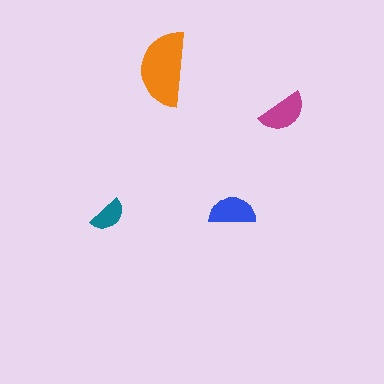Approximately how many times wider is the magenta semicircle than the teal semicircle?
About 1.5 times wider.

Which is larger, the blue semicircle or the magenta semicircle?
The magenta one.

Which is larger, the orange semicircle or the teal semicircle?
The orange one.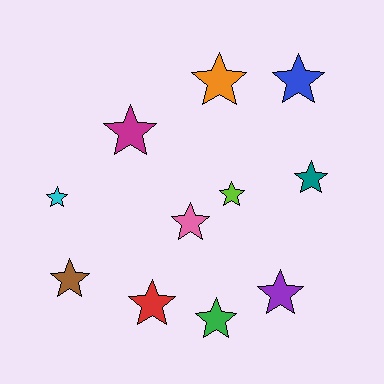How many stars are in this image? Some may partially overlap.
There are 11 stars.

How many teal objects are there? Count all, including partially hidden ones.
There is 1 teal object.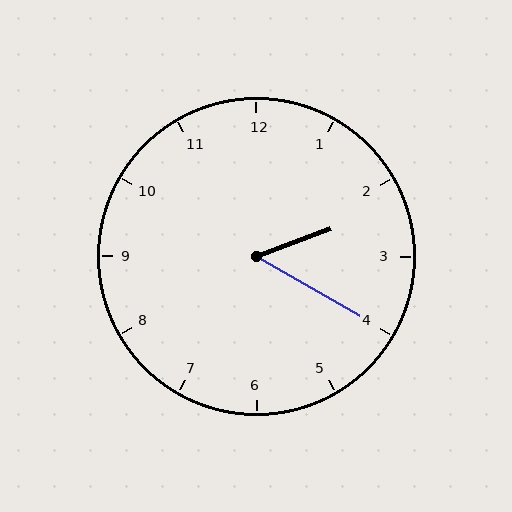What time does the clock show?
2:20.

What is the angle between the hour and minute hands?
Approximately 50 degrees.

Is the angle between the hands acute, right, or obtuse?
It is acute.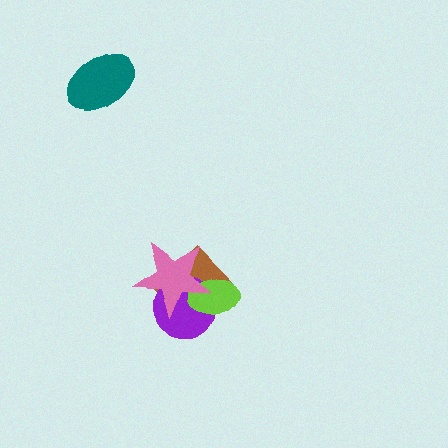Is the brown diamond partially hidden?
Yes, it is partially covered by another shape.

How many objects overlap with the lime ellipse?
3 objects overlap with the lime ellipse.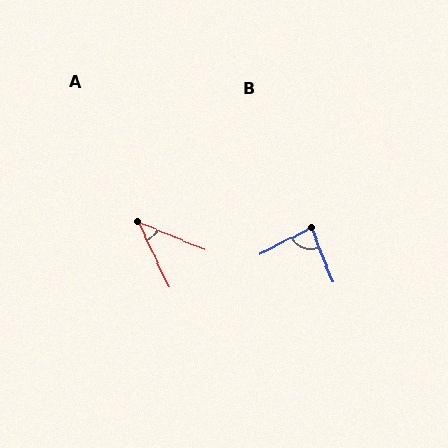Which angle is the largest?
B, at approximately 84 degrees.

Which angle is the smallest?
A, at approximately 42 degrees.